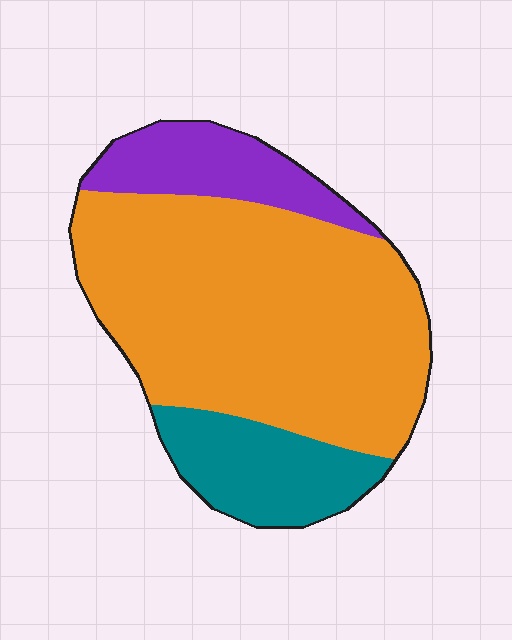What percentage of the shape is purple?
Purple takes up less than a sixth of the shape.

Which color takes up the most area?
Orange, at roughly 65%.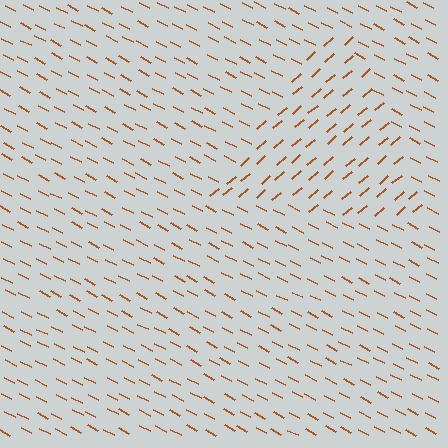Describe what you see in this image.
The image is filled with small brown line segments. A triangle region in the image has lines oriented differently from the surrounding lines, creating a visible texture boundary.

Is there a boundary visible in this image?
Yes, there is a texture boundary formed by a change in line orientation.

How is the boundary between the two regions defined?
The boundary is defined purely by a change in line orientation (approximately 68 degrees difference). All lines are the same color and thickness.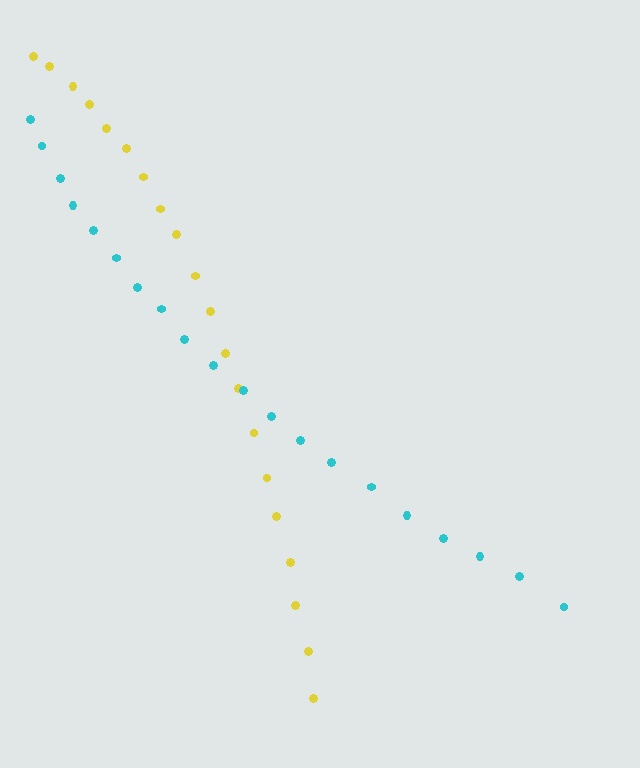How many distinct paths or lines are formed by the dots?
There are 2 distinct paths.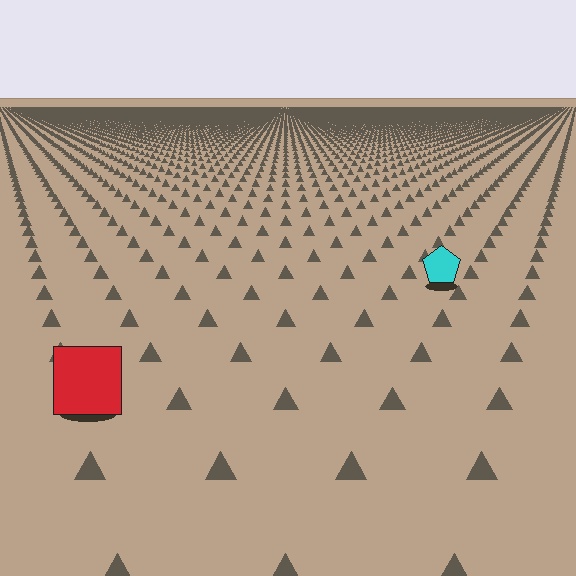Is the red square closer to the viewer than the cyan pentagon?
Yes. The red square is closer — you can tell from the texture gradient: the ground texture is coarser near it.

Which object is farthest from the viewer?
The cyan pentagon is farthest from the viewer. It appears smaller and the ground texture around it is denser.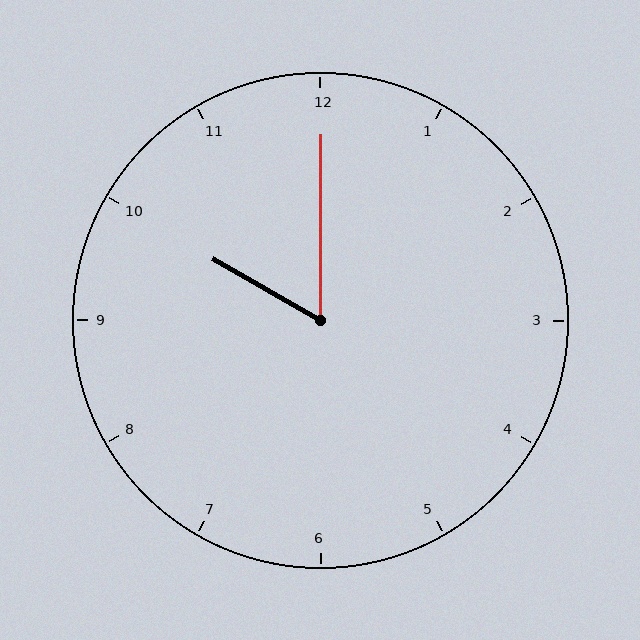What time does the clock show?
10:00.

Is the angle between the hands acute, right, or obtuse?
It is acute.